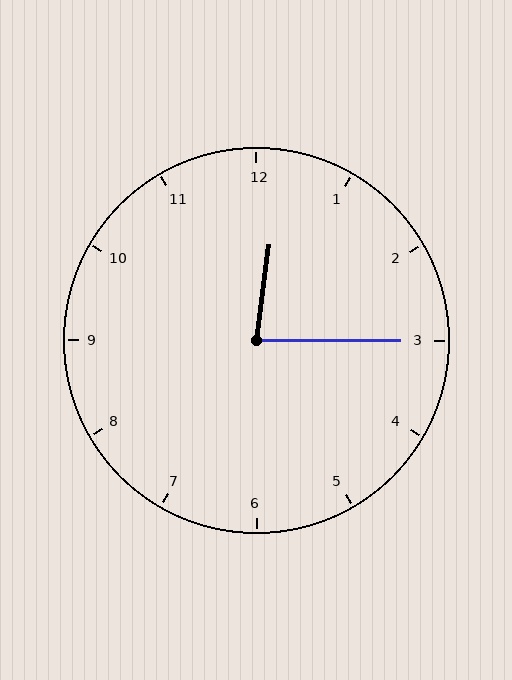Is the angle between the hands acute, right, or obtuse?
It is acute.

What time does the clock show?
12:15.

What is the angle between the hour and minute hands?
Approximately 82 degrees.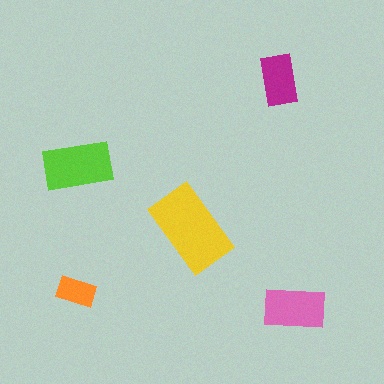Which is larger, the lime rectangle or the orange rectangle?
The lime one.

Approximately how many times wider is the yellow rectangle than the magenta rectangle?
About 1.5 times wider.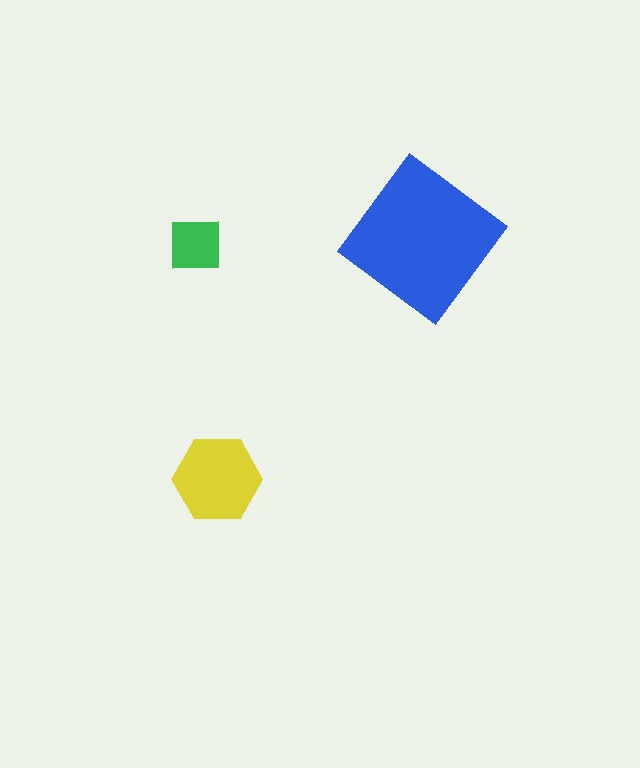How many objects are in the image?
There are 3 objects in the image.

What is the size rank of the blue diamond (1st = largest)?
1st.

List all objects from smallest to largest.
The green square, the yellow hexagon, the blue diamond.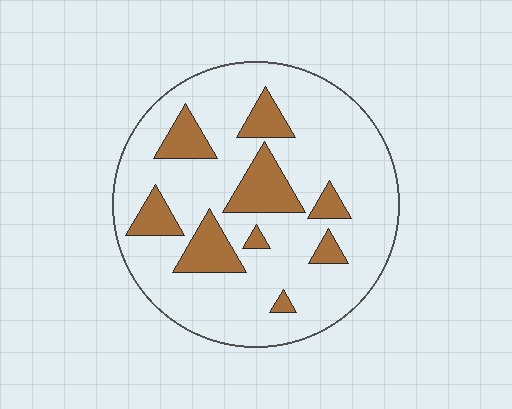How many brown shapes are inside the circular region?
9.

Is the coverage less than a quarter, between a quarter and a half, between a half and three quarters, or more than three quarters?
Less than a quarter.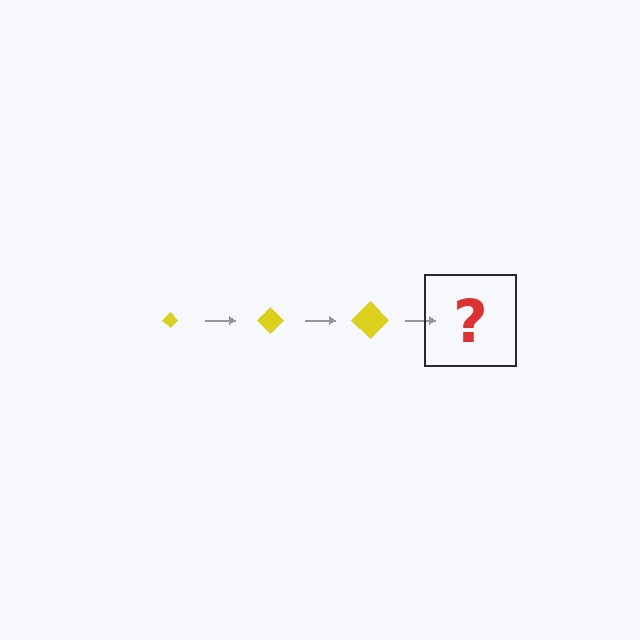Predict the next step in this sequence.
The next step is a yellow diamond, larger than the previous one.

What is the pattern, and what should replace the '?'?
The pattern is that the diamond gets progressively larger each step. The '?' should be a yellow diamond, larger than the previous one.